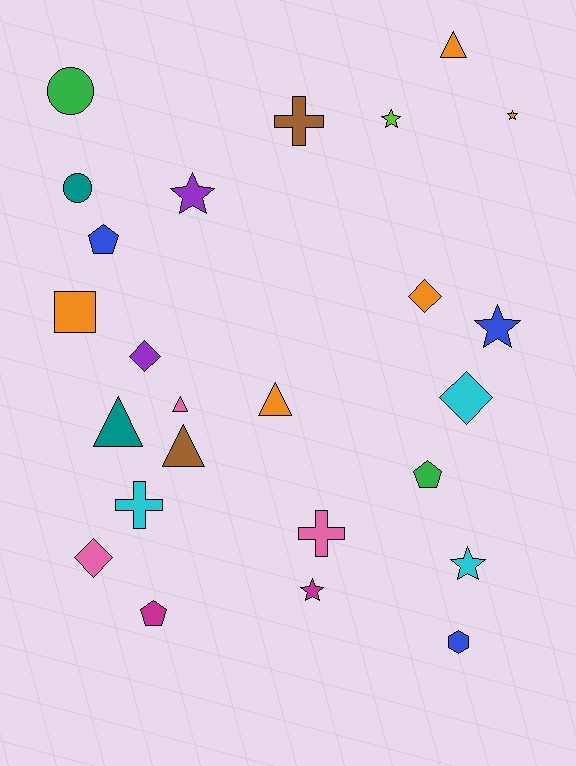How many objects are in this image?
There are 25 objects.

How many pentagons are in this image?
There are 3 pentagons.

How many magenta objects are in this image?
There are 2 magenta objects.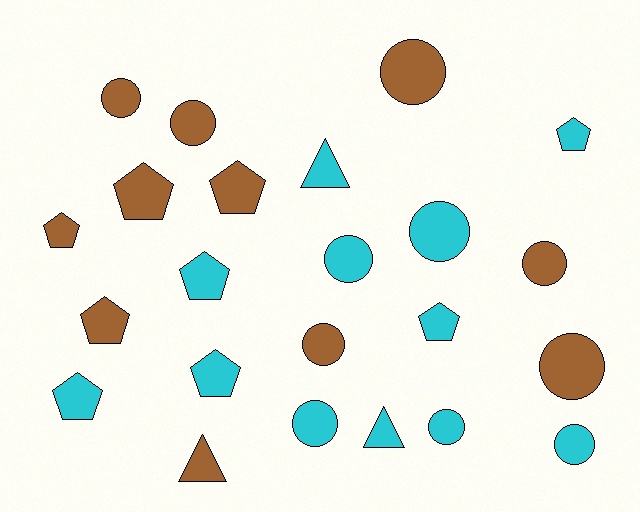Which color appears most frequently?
Cyan, with 12 objects.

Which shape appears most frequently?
Circle, with 11 objects.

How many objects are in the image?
There are 23 objects.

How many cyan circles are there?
There are 5 cyan circles.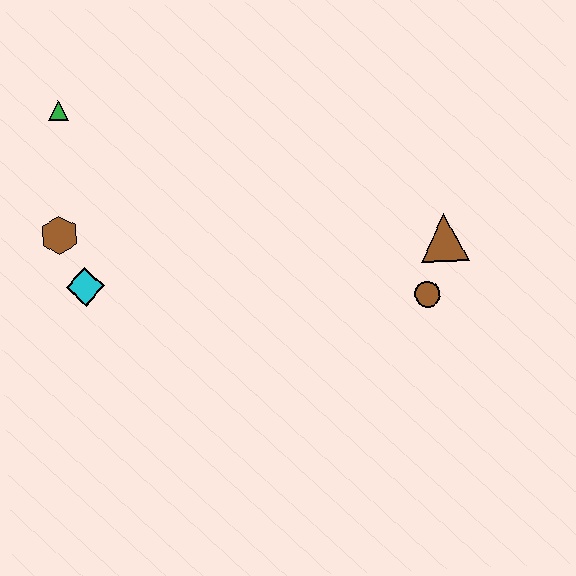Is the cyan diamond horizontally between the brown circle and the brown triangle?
No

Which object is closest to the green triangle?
The brown hexagon is closest to the green triangle.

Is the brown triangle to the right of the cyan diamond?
Yes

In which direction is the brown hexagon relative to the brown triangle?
The brown hexagon is to the left of the brown triangle.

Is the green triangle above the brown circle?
Yes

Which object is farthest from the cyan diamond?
The brown triangle is farthest from the cyan diamond.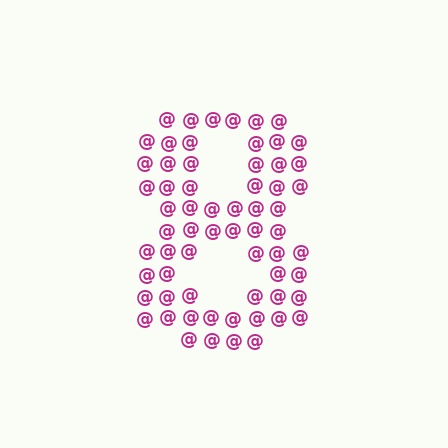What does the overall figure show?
The overall figure shows the digit 8.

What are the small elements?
The small elements are at signs.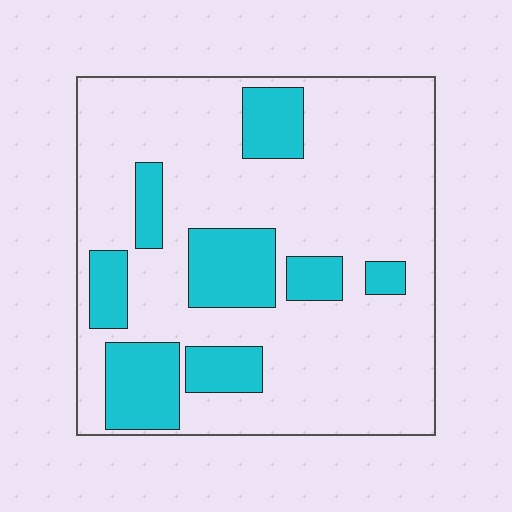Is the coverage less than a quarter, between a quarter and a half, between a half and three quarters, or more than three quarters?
Less than a quarter.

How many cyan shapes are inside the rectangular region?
8.